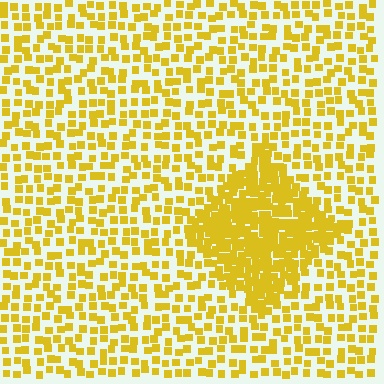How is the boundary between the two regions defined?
The boundary is defined by a change in element density (approximately 2.5x ratio). All elements are the same color, size, and shape.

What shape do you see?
I see a diamond.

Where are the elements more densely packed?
The elements are more densely packed inside the diamond boundary.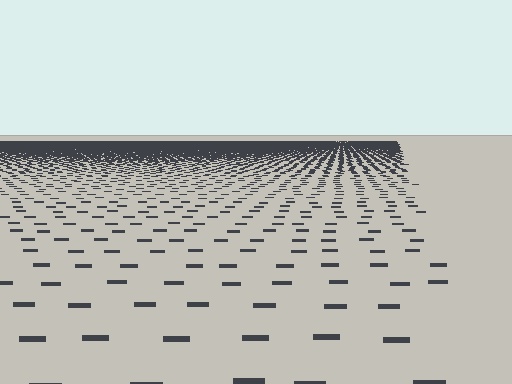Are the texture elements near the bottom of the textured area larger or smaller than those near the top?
Larger. Near the bottom, elements are closer to the viewer and appear at a bigger on-screen size.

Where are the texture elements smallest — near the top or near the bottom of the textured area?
Near the top.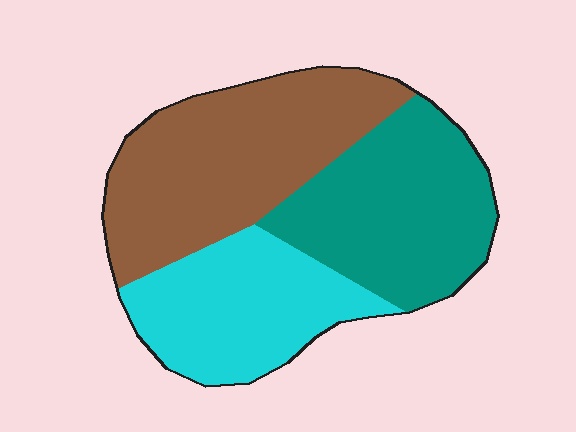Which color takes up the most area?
Brown, at roughly 40%.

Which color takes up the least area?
Cyan, at roughly 30%.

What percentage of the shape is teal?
Teal takes up about one third (1/3) of the shape.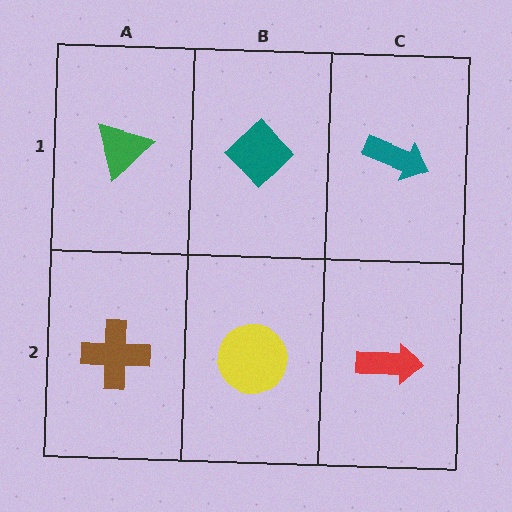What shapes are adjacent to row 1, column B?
A yellow circle (row 2, column B), a green triangle (row 1, column A), a teal arrow (row 1, column C).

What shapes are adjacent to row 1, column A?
A brown cross (row 2, column A), a teal diamond (row 1, column B).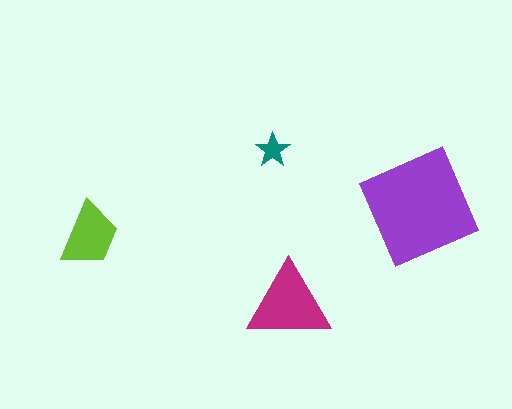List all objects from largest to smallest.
The purple square, the magenta triangle, the lime trapezoid, the teal star.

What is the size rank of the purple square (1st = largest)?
1st.